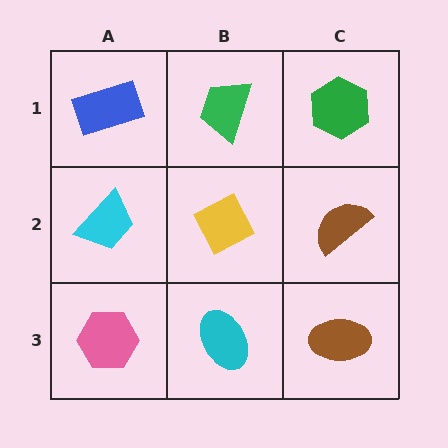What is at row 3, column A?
A pink hexagon.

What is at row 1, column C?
A green hexagon.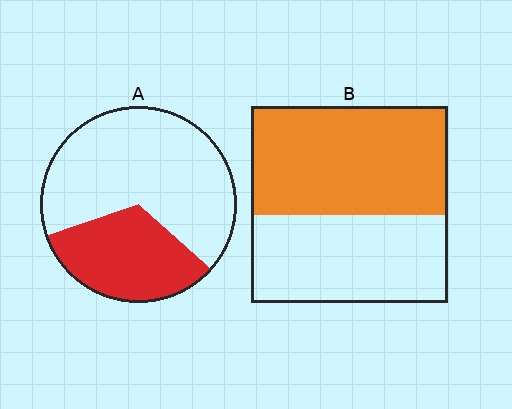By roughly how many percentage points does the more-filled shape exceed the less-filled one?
By roughly 20 percentage points (B over A).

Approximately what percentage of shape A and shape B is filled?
A is approximately 35% and B is approximately 55%.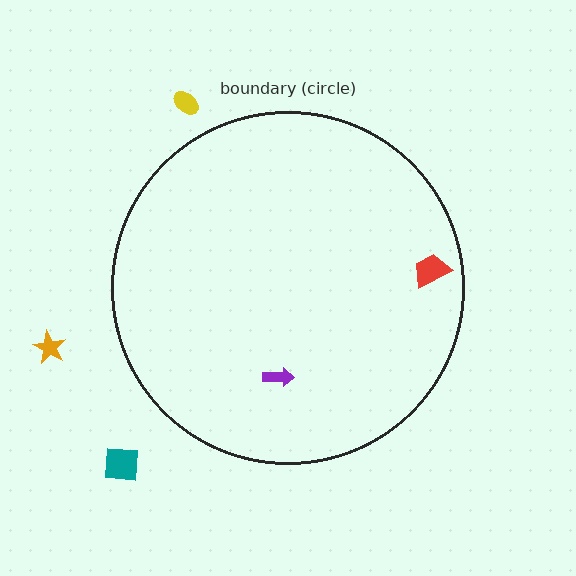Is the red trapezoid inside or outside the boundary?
Inside.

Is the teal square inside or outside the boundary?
Outside.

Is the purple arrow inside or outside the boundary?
Inside.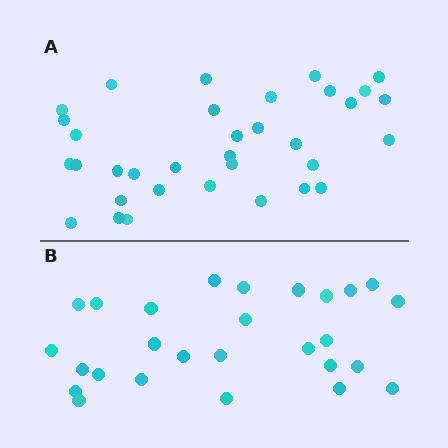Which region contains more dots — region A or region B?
Region A (the top region) has more dots.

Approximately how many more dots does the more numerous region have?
Region A has roughly 8 or so more dots than region B.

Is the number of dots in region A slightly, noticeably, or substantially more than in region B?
Region A has noticeably more, but not dramatically so. The ratio is roughly 1.3 to 1.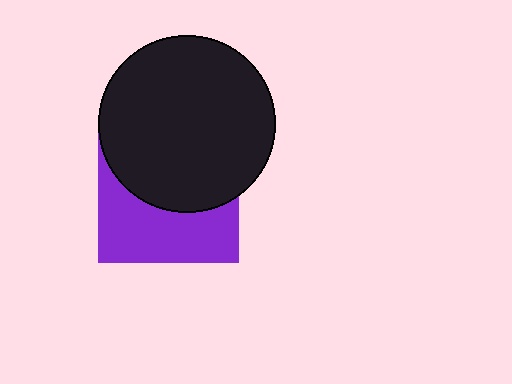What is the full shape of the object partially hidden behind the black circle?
The partially hidden object is a purple square.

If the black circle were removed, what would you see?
You would see the complete purple square.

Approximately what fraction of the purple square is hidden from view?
Roughly 54% of the purple square is hidden behind the black circle.